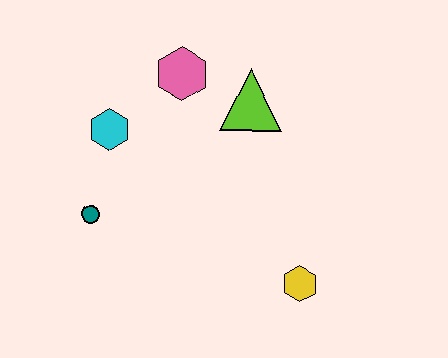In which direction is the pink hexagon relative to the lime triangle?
The pink hexagon is to the left of the lime triangle.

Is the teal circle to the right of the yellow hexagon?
No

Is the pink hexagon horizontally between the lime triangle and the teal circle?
Yes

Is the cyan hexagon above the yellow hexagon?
Yes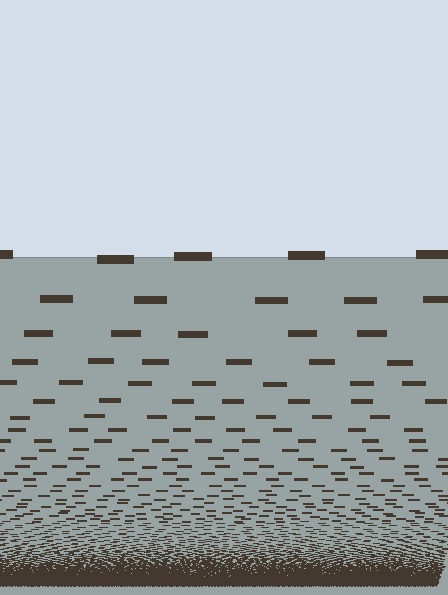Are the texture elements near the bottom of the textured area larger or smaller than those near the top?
Smaller. The gradient is inverted — elements near the bottom are smaller and denser.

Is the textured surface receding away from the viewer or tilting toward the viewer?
The surface appears to tilt toward the viewer. Texture elements get larger and sparser toward the top.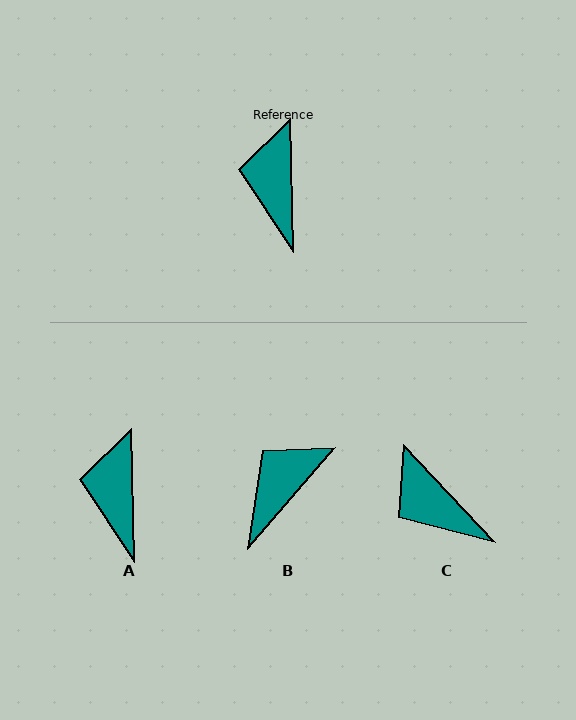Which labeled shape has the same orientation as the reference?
A.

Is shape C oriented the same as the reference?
No, it is off by about 42 degrees.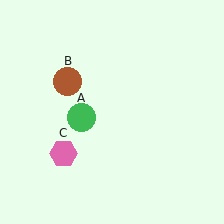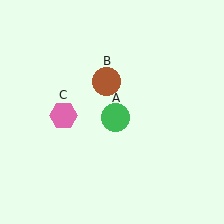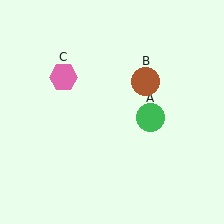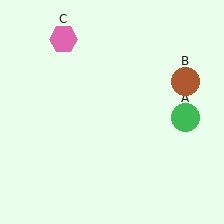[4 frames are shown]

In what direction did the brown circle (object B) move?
The brown circle (object B) moved right.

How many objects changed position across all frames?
3 objects changed position: green circle (object A), brown circle (object B), pink hexagon (object C).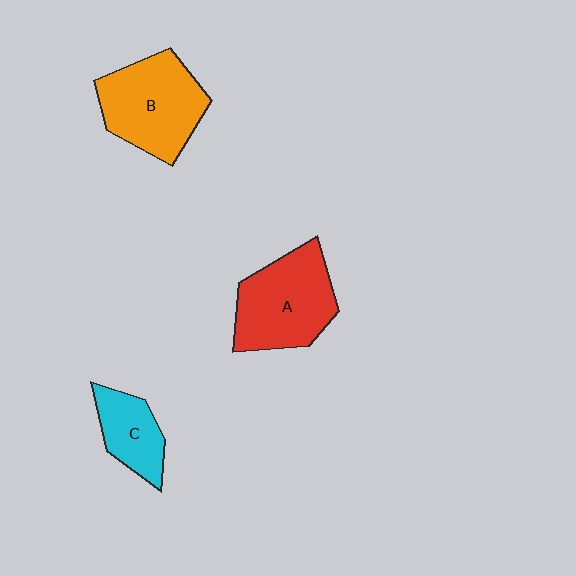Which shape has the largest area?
Shape B (orange).